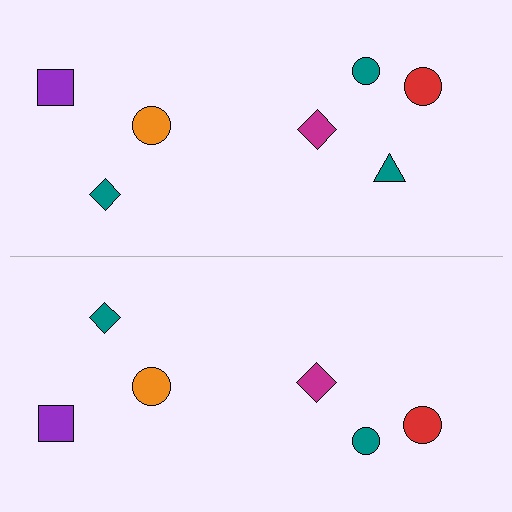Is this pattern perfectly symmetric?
No, the pattern is not perfectly symmetric. A teal triangle is missing from the bottom side.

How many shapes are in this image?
There are 13 shapes in this image.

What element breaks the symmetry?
A teal triangle is missing from the bottom side.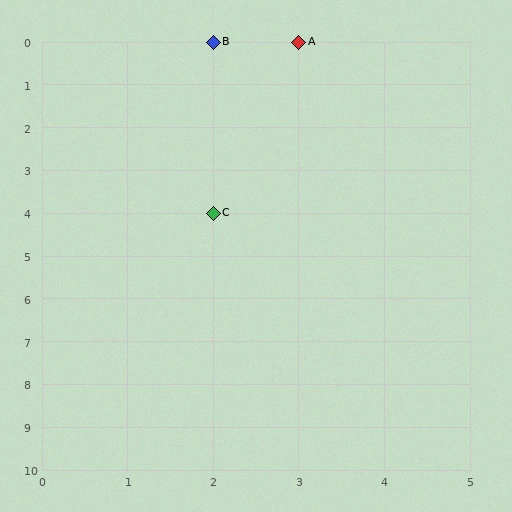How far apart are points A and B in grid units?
Points A and B are 1 column apart.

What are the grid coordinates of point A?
Point A is at grid coordinates (3, 0).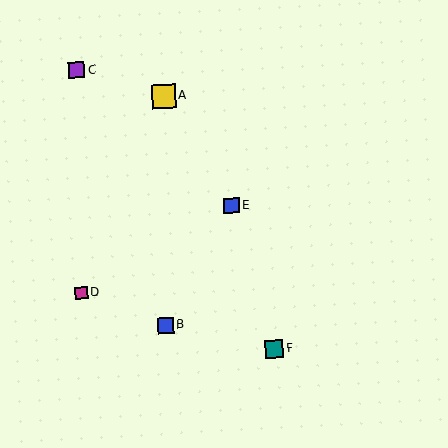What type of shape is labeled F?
Shape F is a teal square.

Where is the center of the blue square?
The center of the blue square is at (166, 325).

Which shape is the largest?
The yellow square (labeled A) is the largest.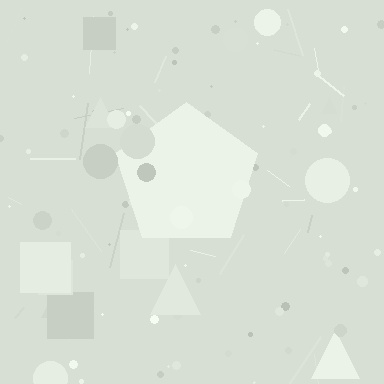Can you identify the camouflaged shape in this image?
The camouflaged shape is a pentagon.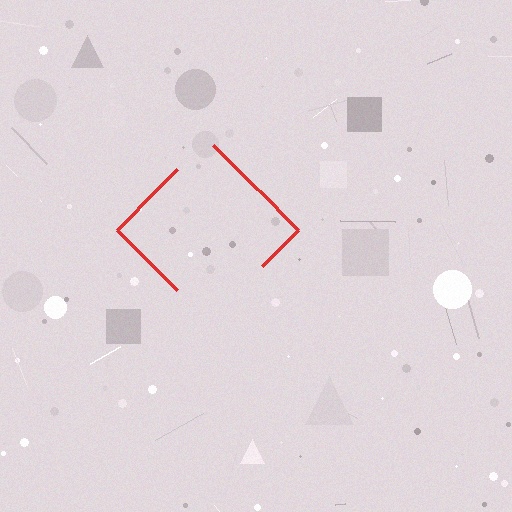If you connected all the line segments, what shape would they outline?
They would outline a diamond.